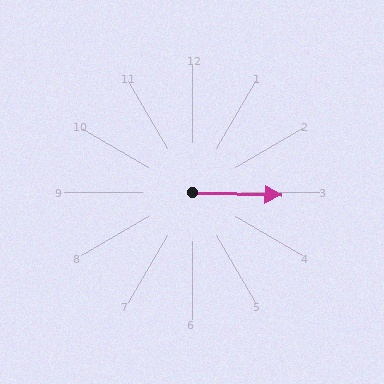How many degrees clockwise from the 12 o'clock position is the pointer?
Approximately 92 degrees.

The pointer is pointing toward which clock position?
Roughly 3 o'clock.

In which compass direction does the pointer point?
East.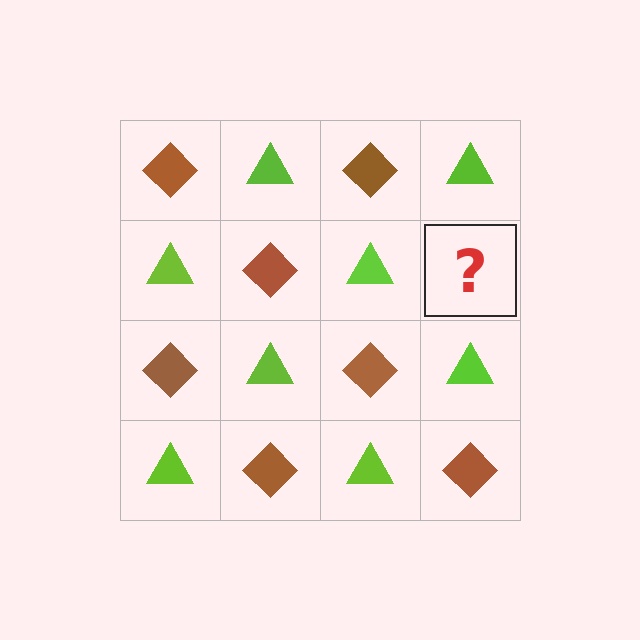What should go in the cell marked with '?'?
The missing cell should contain a brown diamond.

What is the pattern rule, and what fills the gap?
The rule is that it alternates brown diamond and lime triangle in a checkerboard pattern. The gap should be filled with a brown diamond.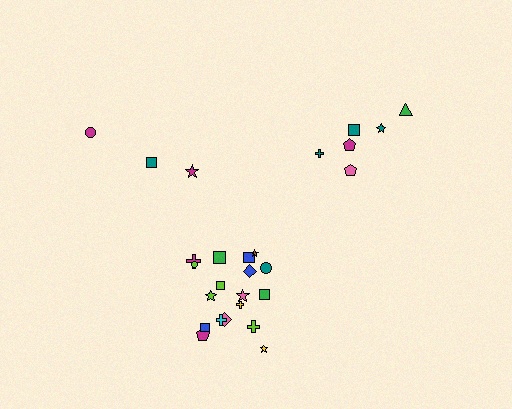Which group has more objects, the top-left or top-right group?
The top-right group.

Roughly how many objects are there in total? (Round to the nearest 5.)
Roughly 25 objects in total.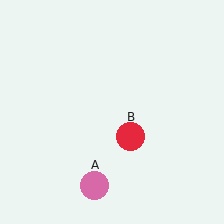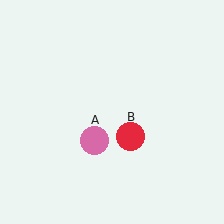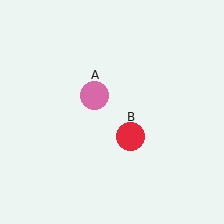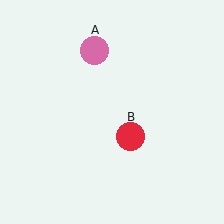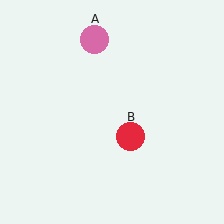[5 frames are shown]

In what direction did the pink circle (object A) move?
The pink circle (object A) moved up.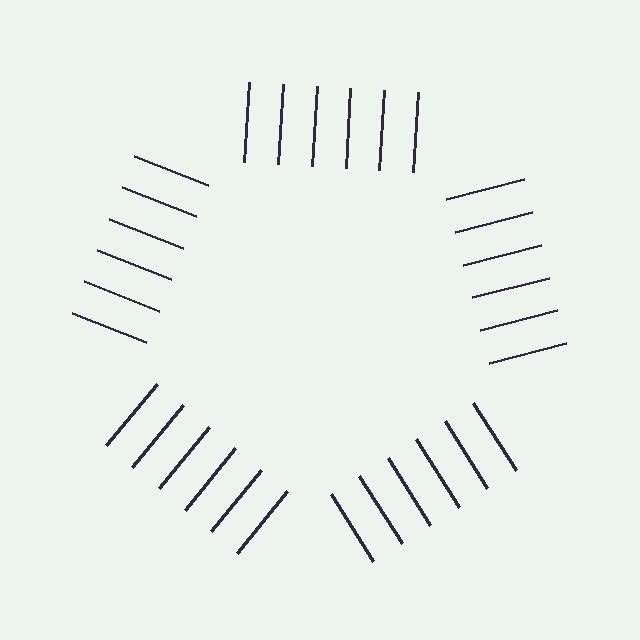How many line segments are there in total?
30 — 6 along each of the 5 edges.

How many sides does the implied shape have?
5 sides — the line-ends trace a pentagon.